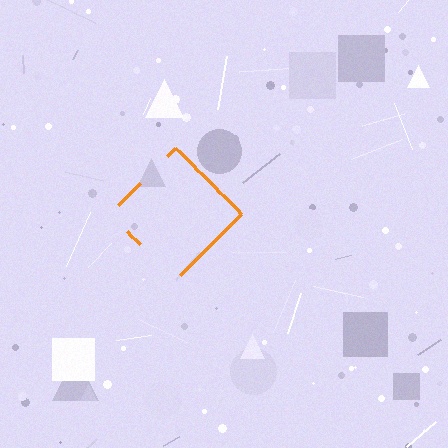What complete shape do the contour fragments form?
The contour fragments form a diamond.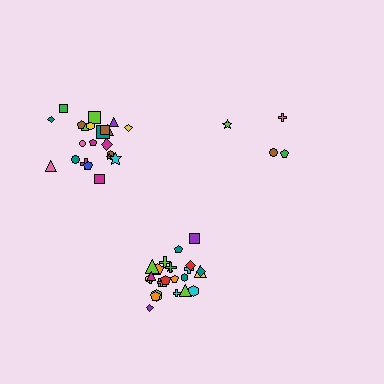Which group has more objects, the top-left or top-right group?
The top-left group.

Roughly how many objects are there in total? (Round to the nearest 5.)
Roughly 50 objects in total.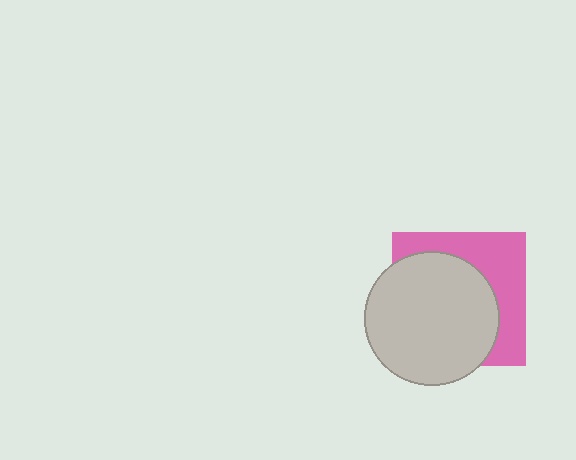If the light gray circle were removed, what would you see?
You would see the complete pink square.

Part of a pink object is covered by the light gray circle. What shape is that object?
It is a square.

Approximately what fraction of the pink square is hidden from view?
Roughly 61% of the pink square is hidden behind the light gray circle.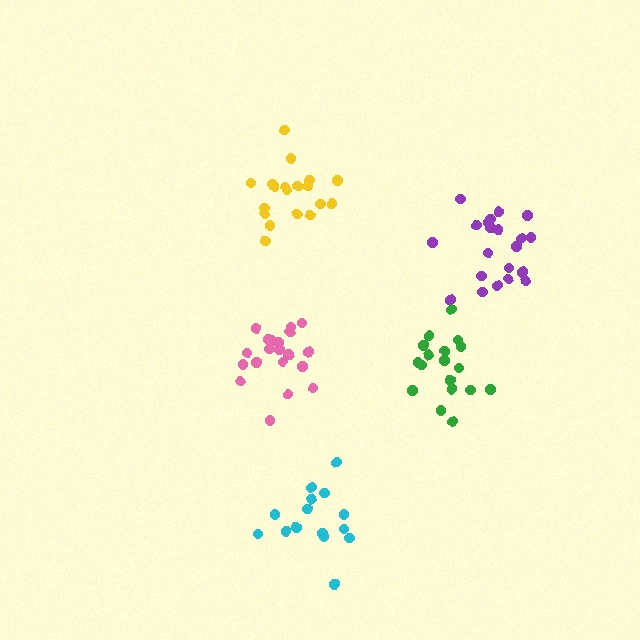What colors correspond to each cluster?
The clusters are colored: pink, purple, cyan, green, yellow.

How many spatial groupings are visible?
There are 5 spatial groupings.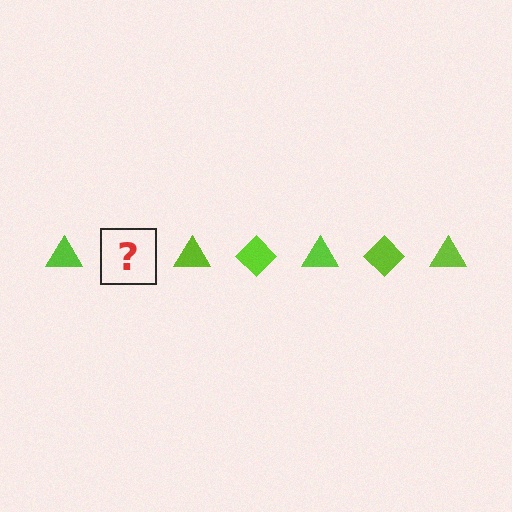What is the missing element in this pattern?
The missing element is a lime diamond.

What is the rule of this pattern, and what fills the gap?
The rule is that the pattern cycles through triangle, diamond shapes in lime. The gap should be filled with a lime diamond.